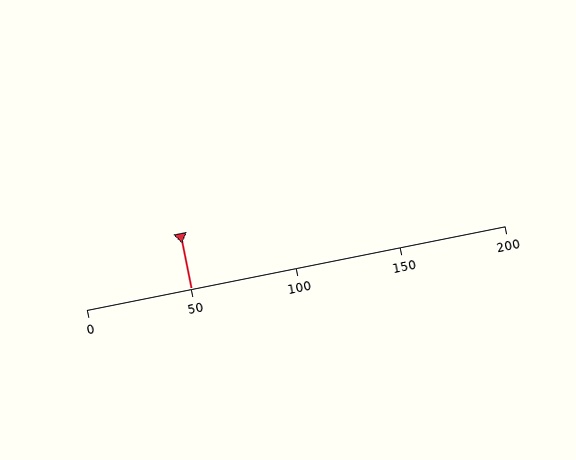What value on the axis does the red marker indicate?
The marker indicates approximately 50.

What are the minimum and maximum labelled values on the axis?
The axis runs from 0 to 200.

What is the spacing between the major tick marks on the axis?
The major ticks are spaced 50 apart.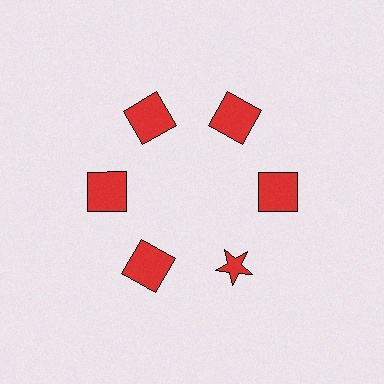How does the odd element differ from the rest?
It has a different shape: star instead of square.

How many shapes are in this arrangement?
There are 6 shapes arranged in a ring pattern.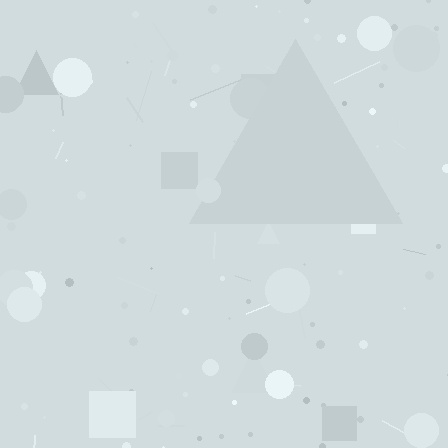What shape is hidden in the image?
A triangle is hidden in the image.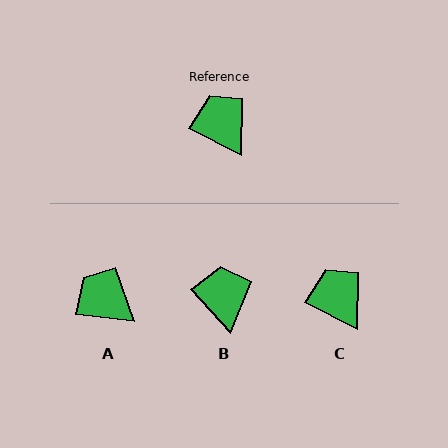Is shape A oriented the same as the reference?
No, it is off by about 21 degrees.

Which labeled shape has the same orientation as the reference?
C.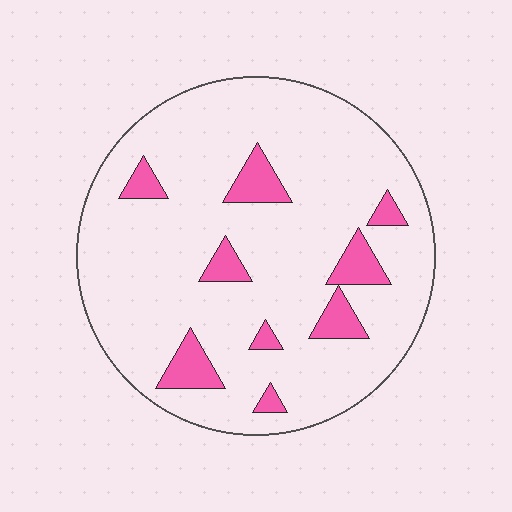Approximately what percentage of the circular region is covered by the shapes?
Approximately 10%.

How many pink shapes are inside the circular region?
9.